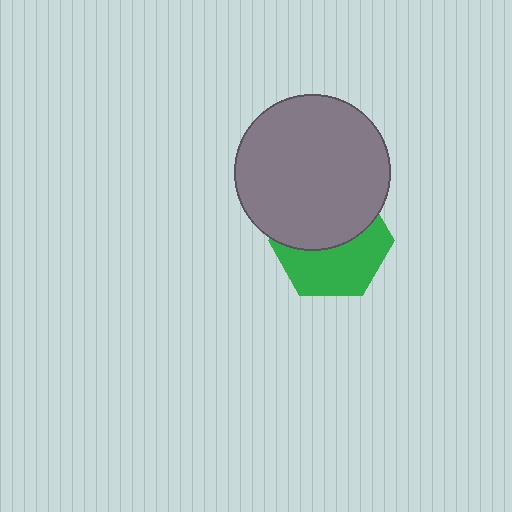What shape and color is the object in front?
The object in front is a gray circle.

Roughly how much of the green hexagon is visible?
About half of it is visible (roughly 50%).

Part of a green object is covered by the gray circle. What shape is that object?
It is a hexagon.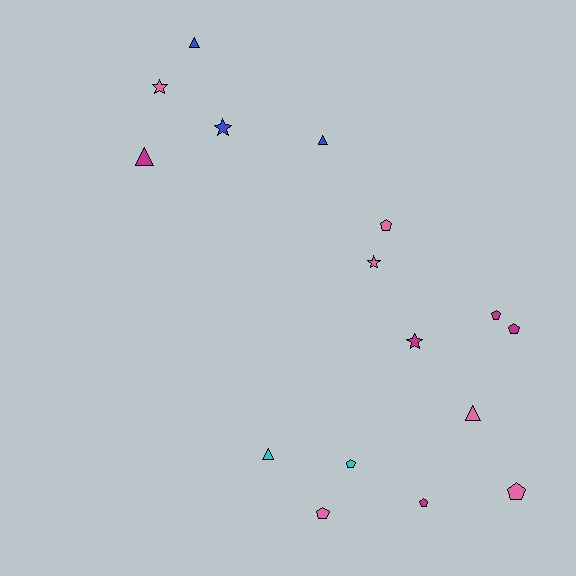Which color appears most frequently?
Pink, with 6 objects.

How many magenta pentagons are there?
There are 3 magenta pentagons.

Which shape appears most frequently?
Pentagon, with 7 objects.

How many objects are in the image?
There are 16 objects.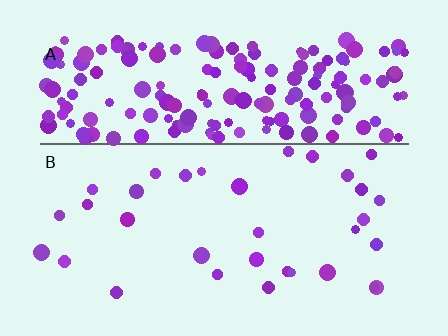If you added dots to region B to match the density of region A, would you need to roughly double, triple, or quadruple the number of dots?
Approximately quadruple.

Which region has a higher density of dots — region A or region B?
A (the top).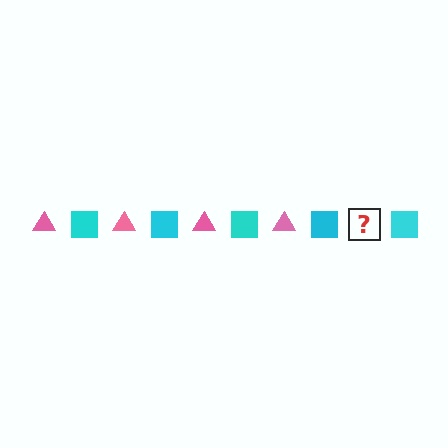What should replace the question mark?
The question mark should be replaced with a pink triangle.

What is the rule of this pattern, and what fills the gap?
The rule is that the pattern alternates between pink triangle and cyan square. The gap should be filled with a pink triangle.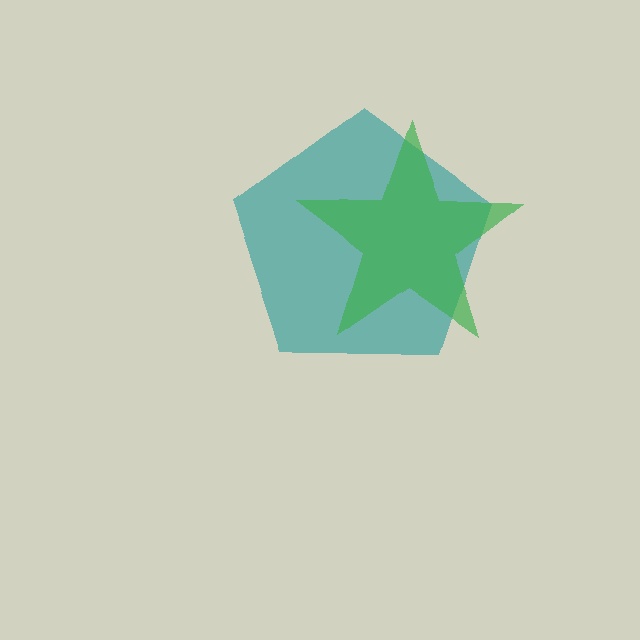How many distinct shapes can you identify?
There are 2 distinct shapes: a teal pentagon, a green star.